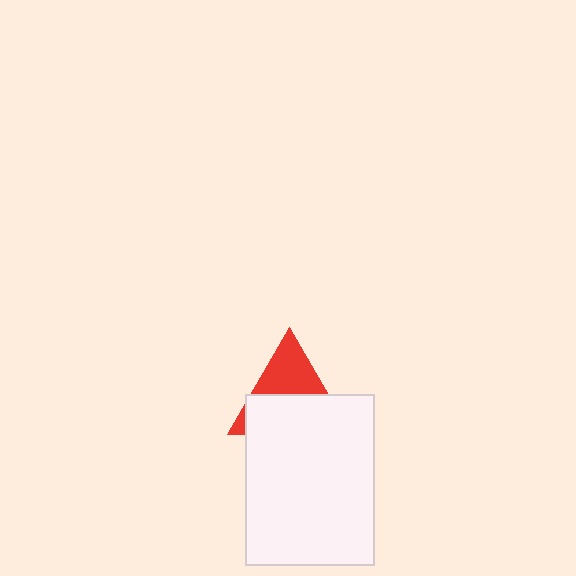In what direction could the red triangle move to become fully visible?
The red triangle could move up. That would shift it out from behind the white rectangle entirely.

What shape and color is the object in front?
The object in front is a white rectangle.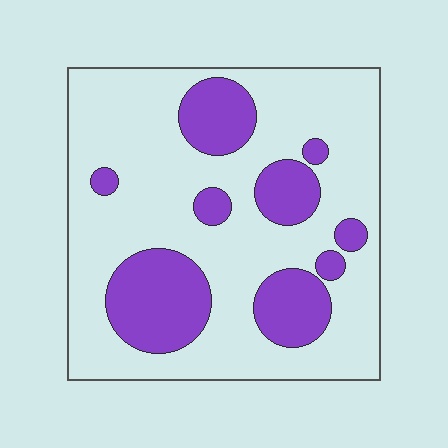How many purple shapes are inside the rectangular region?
9.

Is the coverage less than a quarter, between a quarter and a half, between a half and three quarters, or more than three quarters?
Between a quarter and a half.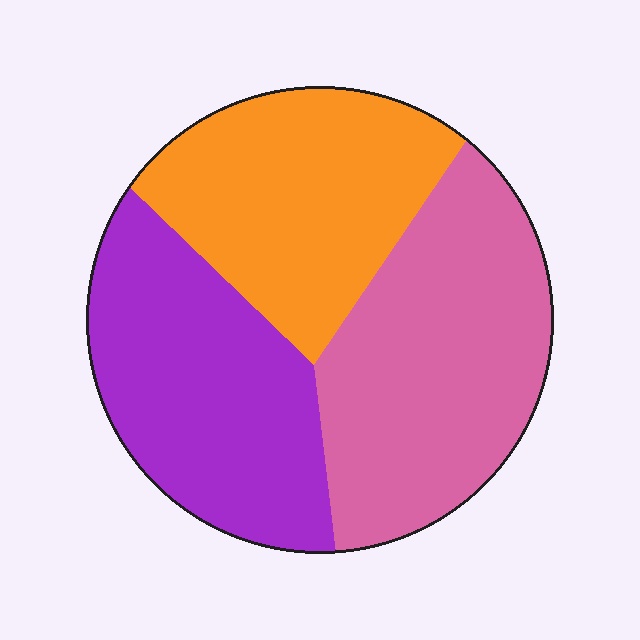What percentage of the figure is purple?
Purple covers around 30% of the figure.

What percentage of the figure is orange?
Orange covers 31% of the figure.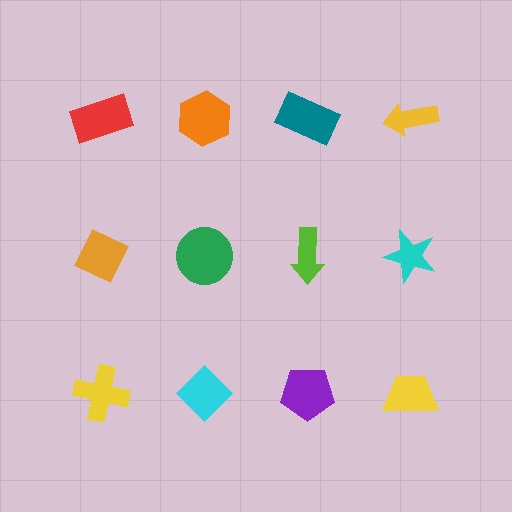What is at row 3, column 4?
A yellow trapezoid.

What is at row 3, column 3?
A purple pentagon.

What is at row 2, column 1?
An orange diamond.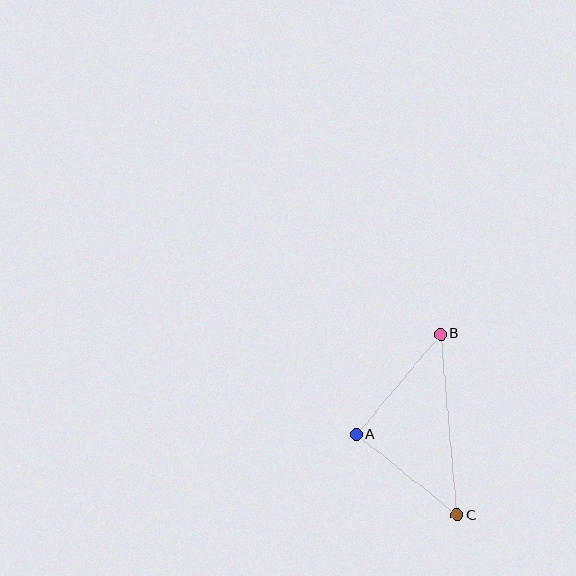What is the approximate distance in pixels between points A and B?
The distance between A and B is approximately 131 pixels.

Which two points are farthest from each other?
Points B and C are farthest from each other.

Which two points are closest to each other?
Points A and C are closest to each other.